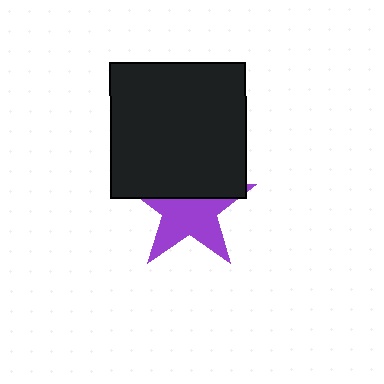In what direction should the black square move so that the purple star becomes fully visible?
The black square should move up. That is the shortest direction to clear the overlap and leave the purple star fully visible.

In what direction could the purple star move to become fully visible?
The purple star could move down. That would shift it out from behind the black square entirely.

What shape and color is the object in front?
The object in front is a black square.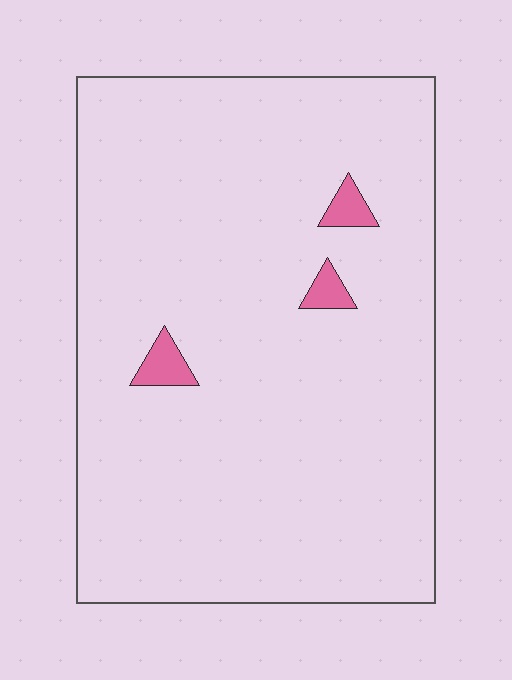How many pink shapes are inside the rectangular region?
3.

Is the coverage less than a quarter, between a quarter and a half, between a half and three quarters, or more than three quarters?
Less than a quarter.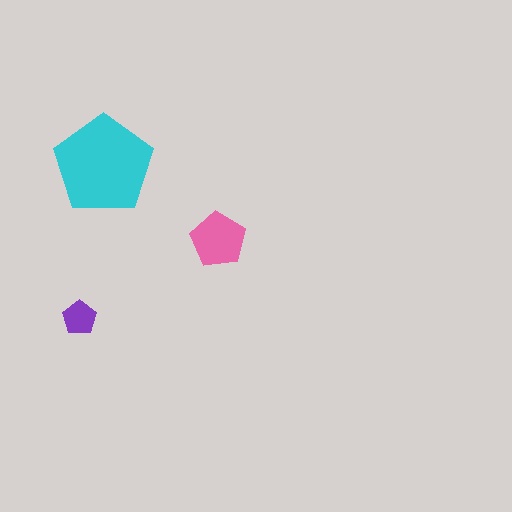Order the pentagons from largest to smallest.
the cyan one, the pink one, the purple one.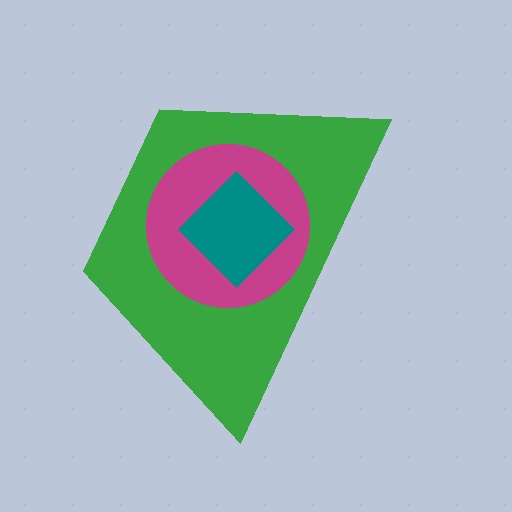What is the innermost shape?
The teal diamond.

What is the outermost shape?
The green trapezoid.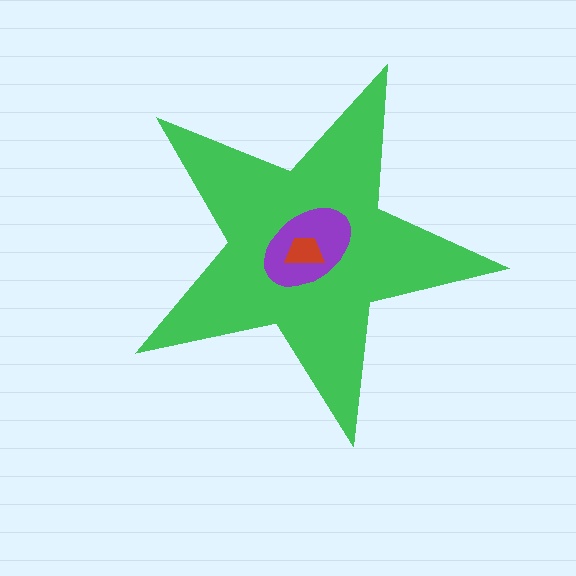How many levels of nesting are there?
3.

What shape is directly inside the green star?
The purple ellipse.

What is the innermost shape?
The red trapezoid.